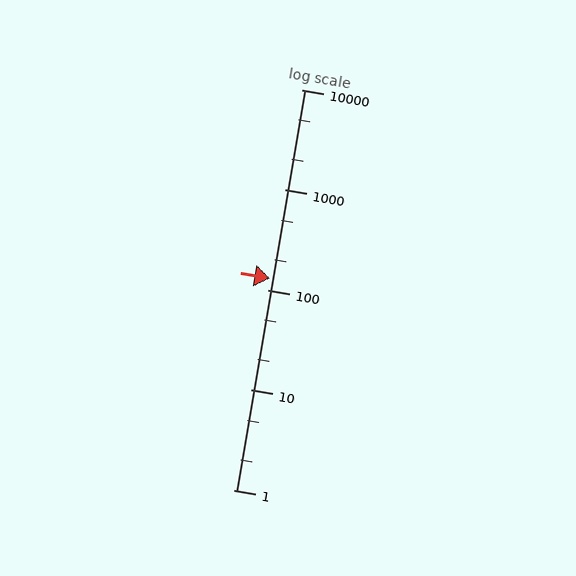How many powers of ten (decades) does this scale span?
The scale spans 4 decades, from 1 to 10000.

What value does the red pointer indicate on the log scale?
The pointer indicates approximately 130.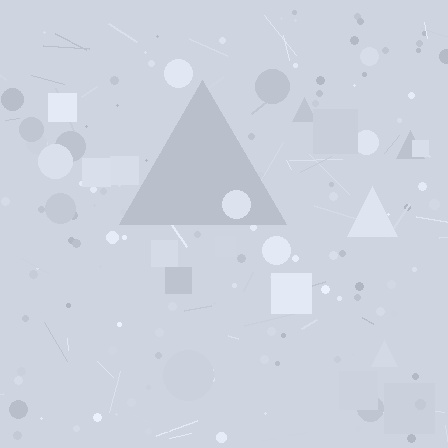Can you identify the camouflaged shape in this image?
The camouflaged shape is a triangle.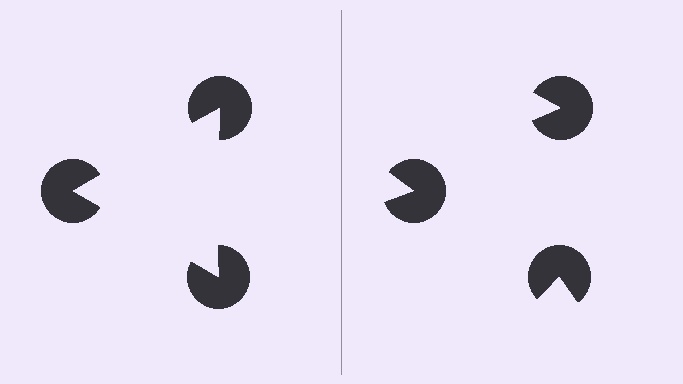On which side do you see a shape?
An illusory triangle appears on the left side. On the right side the wedge cuts are rotated, so no coherent shape forms.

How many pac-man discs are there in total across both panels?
6 — 3 on each side.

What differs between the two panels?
The pac-man discs are positioned identically on both sides; only the wedge orientations differ. On the left they align to a triangle; on the right they are misaligned.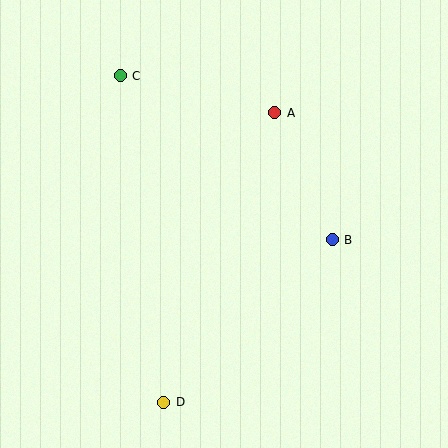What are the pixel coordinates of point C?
Point C is at (120, 76).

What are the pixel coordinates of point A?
Point A is at (275, 113).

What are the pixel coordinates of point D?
Point D is at (164, 402).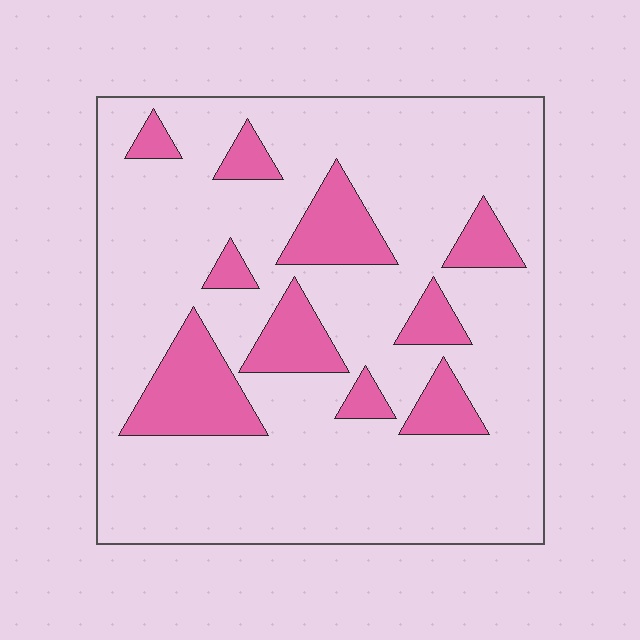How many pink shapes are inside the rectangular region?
10.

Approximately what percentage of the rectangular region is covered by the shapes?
Approximately 20%.